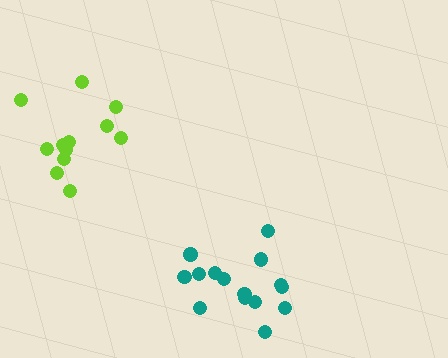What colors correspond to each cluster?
The clusters are colored: lime, teal.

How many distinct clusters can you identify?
There are 2 distinct clusters.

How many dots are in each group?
Group 1: 12 dots, Group 2: 15 dots (27 total).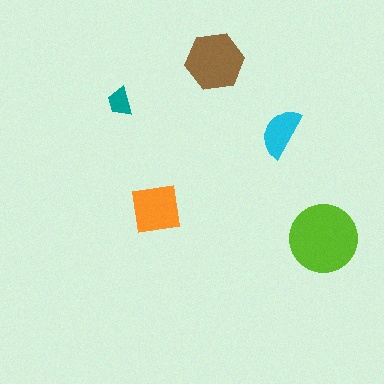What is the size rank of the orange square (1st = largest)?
3rd.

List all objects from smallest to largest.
The teal trapezoid, the cyan semicircle, the orange square, the brown hexagon, the lime circle.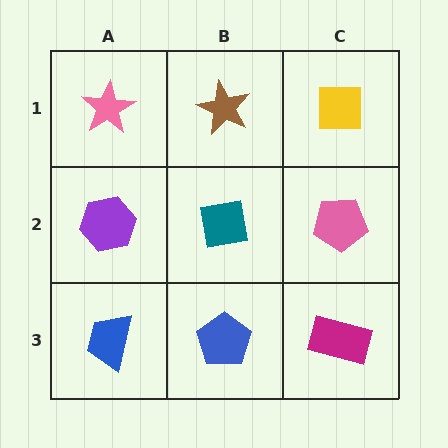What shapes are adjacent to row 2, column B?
A brown star (row 1, column B), a blue pentagon (row 3, column B), a purple hexagon (row 2, column A), a pink pentagon (row 2, column C).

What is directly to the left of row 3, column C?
A blue pentagon.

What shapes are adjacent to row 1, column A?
A purple hexagon (row 2, column A), a brown star (row 1, column B).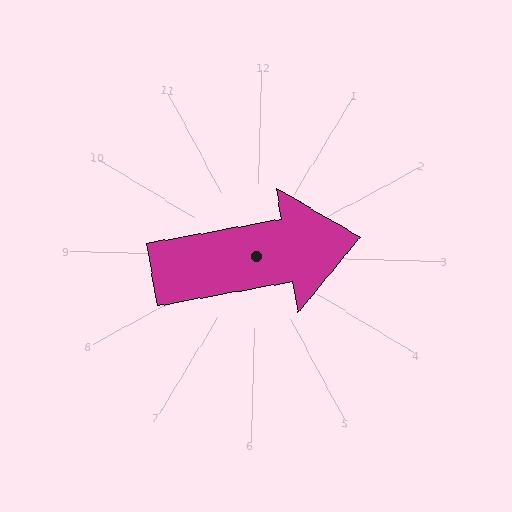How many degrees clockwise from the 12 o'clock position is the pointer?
Approximately 78 degrees.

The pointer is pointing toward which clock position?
Roughly 3 o'clock.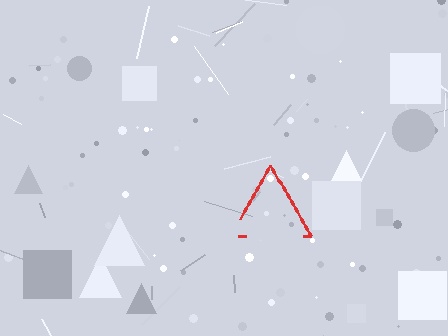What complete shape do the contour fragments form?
The contour fragments form a triangle.